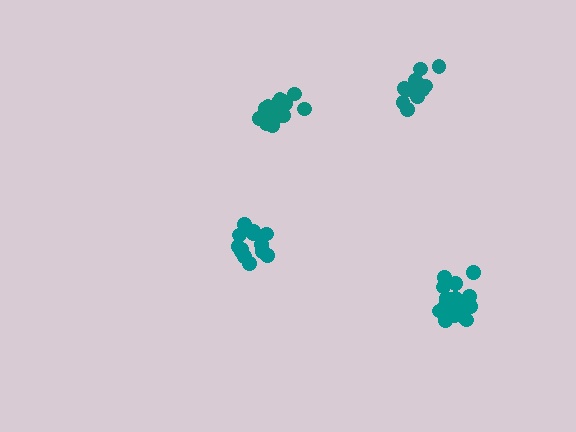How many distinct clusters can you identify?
There are 4 distinct clusters.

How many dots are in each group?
Group 1: 17 dots, Group 2: 19 dots, Group 3: 14 dots, Group 4: 14 dots (64 total).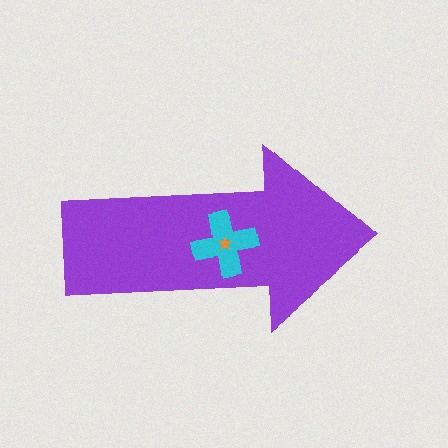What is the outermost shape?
The purple arrow.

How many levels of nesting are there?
3.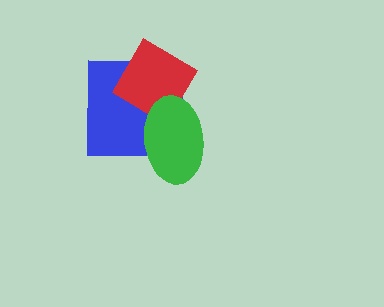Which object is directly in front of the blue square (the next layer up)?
The red diamond is directly in front of the blue square.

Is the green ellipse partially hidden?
No, no other shape covers it.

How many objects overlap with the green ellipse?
2 objects overlap with the green ellipse.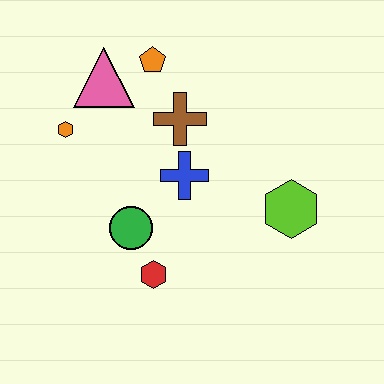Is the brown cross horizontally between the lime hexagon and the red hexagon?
Yes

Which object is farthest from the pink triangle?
The lime hexagon is farthest from the pink triangle.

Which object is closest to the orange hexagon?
The pink triangle is closest to the orange hexagon.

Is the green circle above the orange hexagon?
No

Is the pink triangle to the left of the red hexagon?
Yes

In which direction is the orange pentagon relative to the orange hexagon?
The orange pentagon is to the right of the orange hexagon.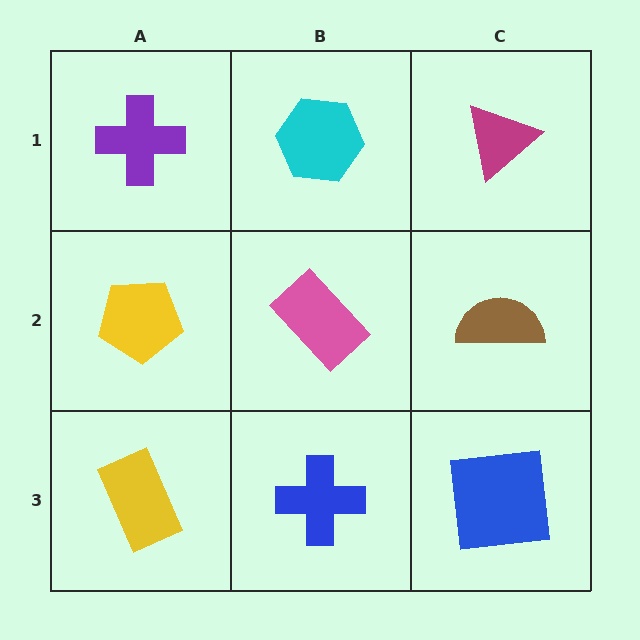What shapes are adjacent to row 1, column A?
A yellow pentagon (row 2, column A), a cyan hexagon (row 1, column B).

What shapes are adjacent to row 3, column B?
A pink rectangle (row 2, column B), a yellow rectangle (row 3, column A), a blue square (row 3, column C).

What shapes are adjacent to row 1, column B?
A pink rectangle (row 2, column B), a purple cross (row 1, column A), a magenta triangle (row 1, column C).